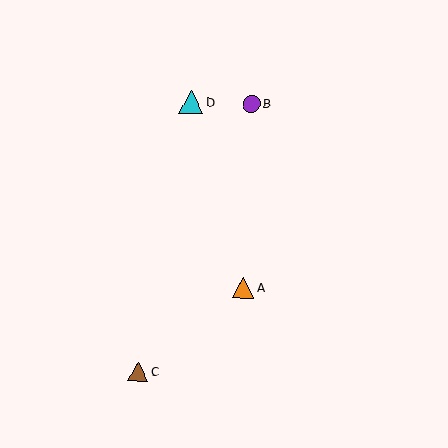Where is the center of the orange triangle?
The center of the orange triangle is at (243, 288).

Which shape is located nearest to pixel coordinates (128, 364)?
The brown triangle (labeled C) at (138, 371) is nearest to that location.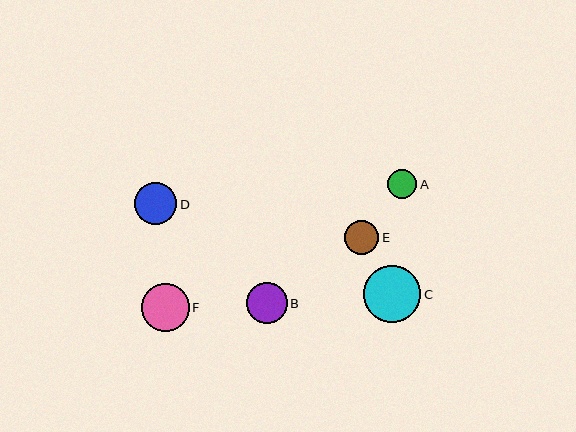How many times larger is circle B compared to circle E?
Circle B is approximately 1.2 times the size of circle E.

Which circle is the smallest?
Circle A is the smallest with a size of approximately 29 pixels.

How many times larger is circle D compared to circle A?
Circle D is approximately 1.4 times the size of circle A.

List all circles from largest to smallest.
From largest to smallest: C, F, D, B, E, A.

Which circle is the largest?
Circle C is the largest with a size of approximately 57 pixels.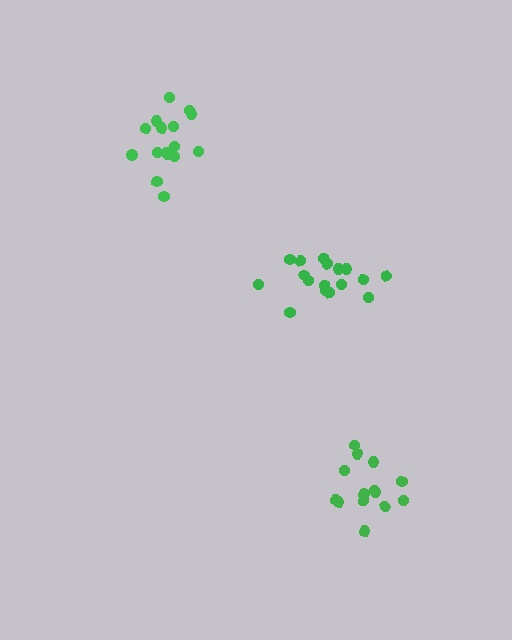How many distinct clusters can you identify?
There are 3 distinct clusters.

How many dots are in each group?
Group 1: 16 dots, Group 2: 17 dots, Group 3: 14 dots (47 total).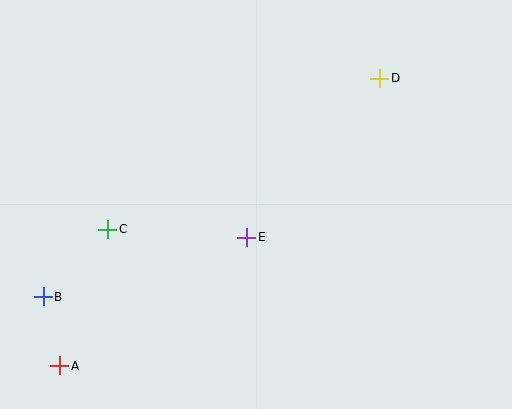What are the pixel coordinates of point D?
Point D is at (380, 78).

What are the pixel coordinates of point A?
Point A is at (60, 366).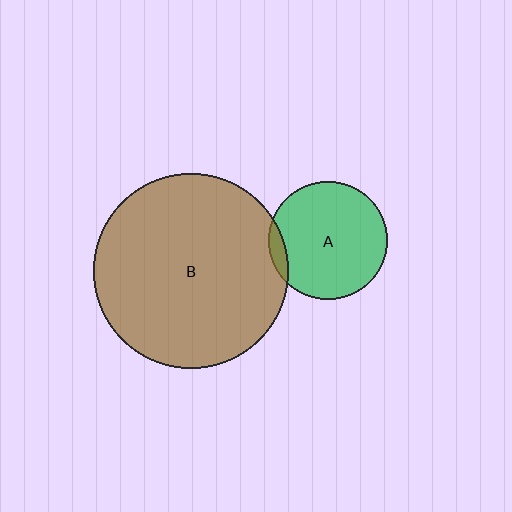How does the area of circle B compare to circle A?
Approximately 2.7 times.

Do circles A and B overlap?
Yes.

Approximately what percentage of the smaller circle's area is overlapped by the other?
Approximately 5%.